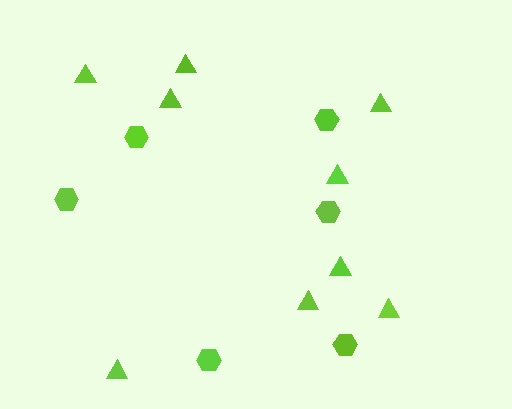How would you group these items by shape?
There are 2 groups: one group of triangles (9) and one group of hexagons (6).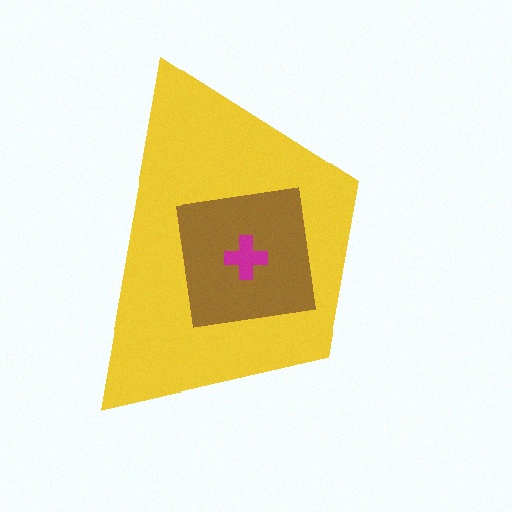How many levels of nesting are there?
3.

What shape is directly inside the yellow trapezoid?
The brown square.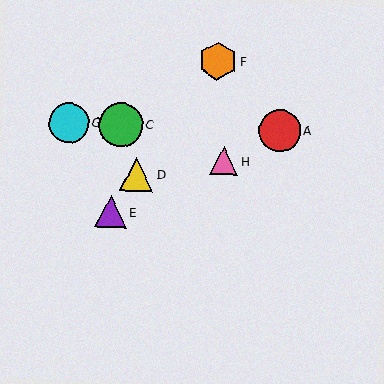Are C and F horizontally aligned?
No, C is at y≈125 and F is at y≈61.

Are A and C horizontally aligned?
Yes, both are at y≈130.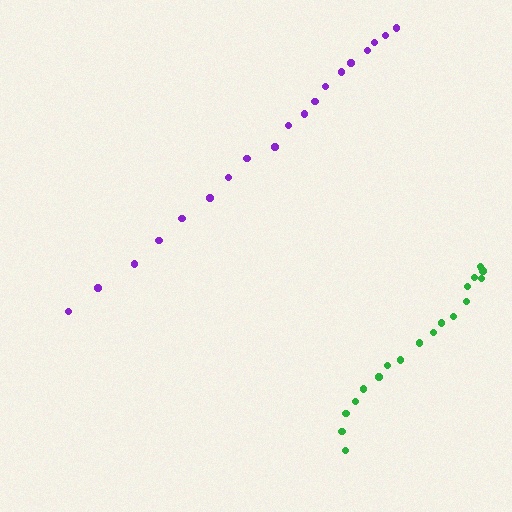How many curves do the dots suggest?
There are 2 distinct paths.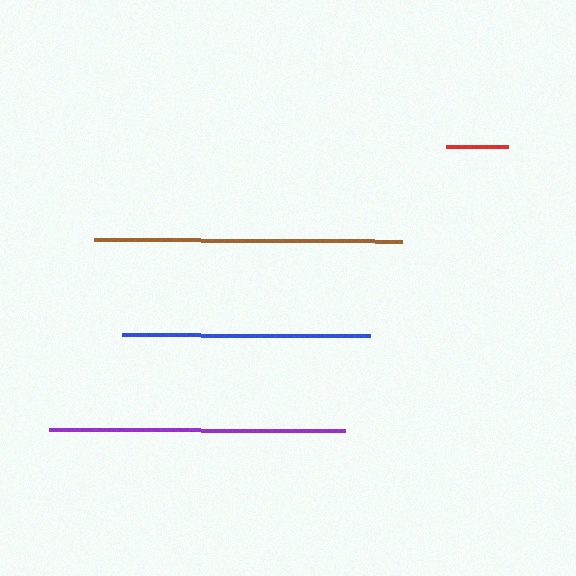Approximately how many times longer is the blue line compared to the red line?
The blue line is approximately 4.0 times the length of the red line.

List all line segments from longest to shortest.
From longest to shortest: brown, purple, blue, red.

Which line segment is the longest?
The brown line is the longest at approximately 308 pixels.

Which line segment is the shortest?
The red line is the shortest at approximately 62 pixels.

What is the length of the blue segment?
The blue segment is approximately 248 pixels long.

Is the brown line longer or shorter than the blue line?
The brown line is longer than the blue line.